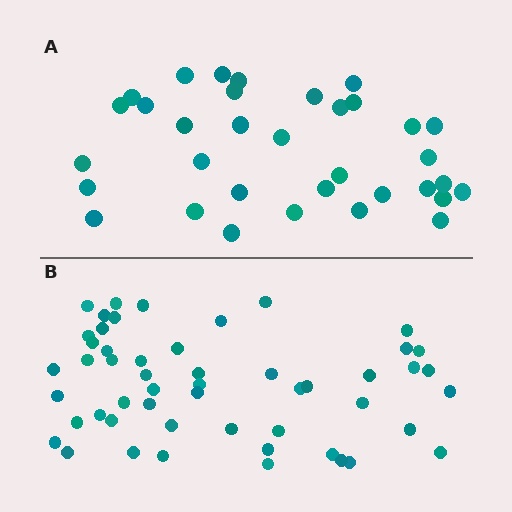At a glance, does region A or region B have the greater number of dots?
Region B (the bottom region) has more dots.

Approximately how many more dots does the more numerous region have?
Region B has approximately 20 more dots than region A.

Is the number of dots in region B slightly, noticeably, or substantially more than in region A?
Region B has substantially more. The ratio is roughly 1.5 to 1.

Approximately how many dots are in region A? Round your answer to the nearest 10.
About 30 dots. (The exact count is 34, which rounds to 30.)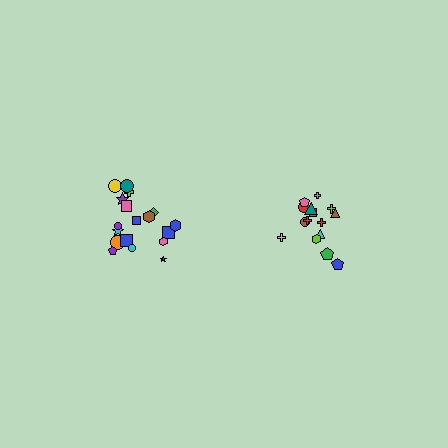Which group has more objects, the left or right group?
The left group.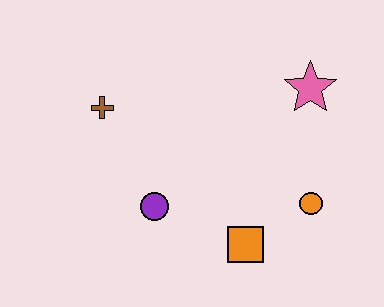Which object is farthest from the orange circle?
The brown cross is farthest from the orange circle.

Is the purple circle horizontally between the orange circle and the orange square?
No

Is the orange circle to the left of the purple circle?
No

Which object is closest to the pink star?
The orange circle is closest to the pink star.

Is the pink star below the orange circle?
No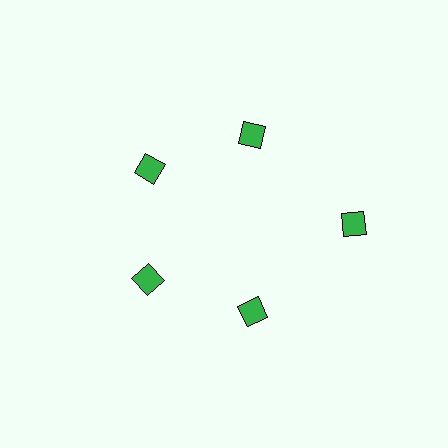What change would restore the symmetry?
The symmetry would be restored by moving it inward, back onto the ring so that all 5 diamonds sit at equal angles and equal distance from the center.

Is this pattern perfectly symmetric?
No. The 5 green diamonds are arranged in a ring, but one element near the 3 o'clock position is pushed outward from the center, breaking the 5-fold rotational symmetry.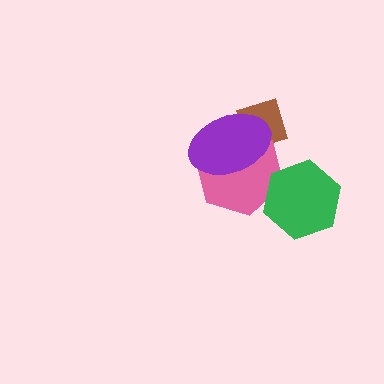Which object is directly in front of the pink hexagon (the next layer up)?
The purple ellipse is directly in front of the pink hexagon.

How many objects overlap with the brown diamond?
2 objects overlap with the brown diamond.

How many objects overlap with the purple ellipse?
2 objects overlap with the purple ellipse.